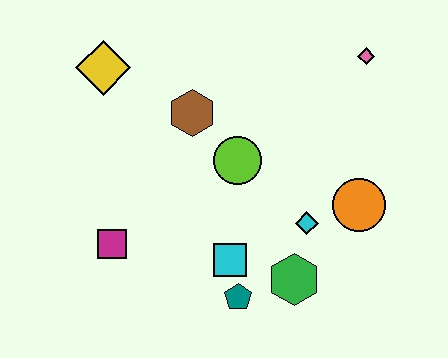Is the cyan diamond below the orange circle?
Yes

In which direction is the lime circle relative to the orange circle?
The lime circle is to the left of the orange circle.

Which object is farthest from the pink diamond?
The magenta square is farthest from the pink diamond.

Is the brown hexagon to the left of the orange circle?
Yes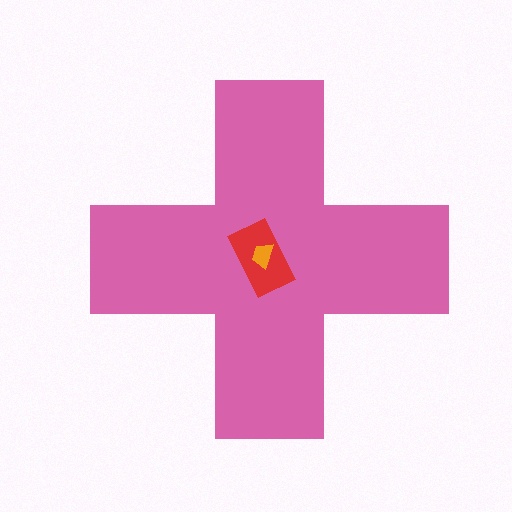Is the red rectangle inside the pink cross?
Yes.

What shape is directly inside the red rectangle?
The orange trapezoid.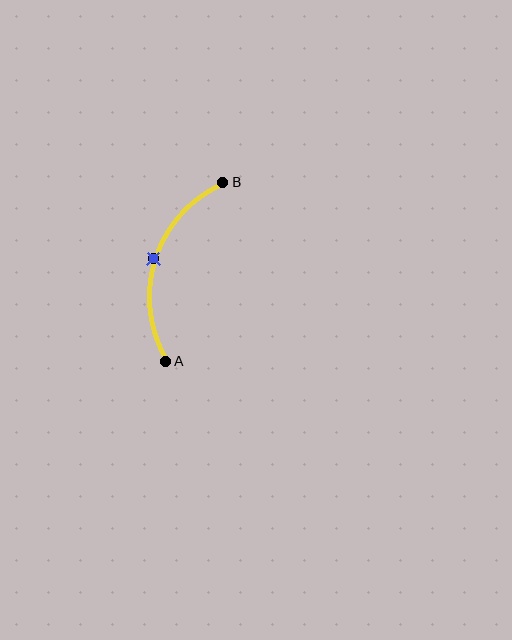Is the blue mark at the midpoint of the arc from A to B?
Yes. The blue mark lies on the arc at equal arc-length from both A and B — it is the arc midpoint.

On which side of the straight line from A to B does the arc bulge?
The arc bulges to the left of the straight line connecting A and B.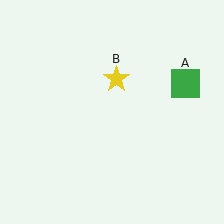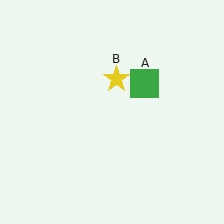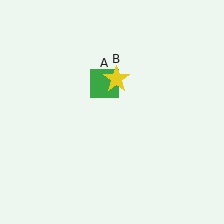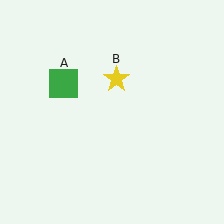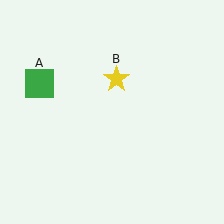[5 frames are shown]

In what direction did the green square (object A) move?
The green square (object A) moved left.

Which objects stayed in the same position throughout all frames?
Yellow star (object B) remained stationary.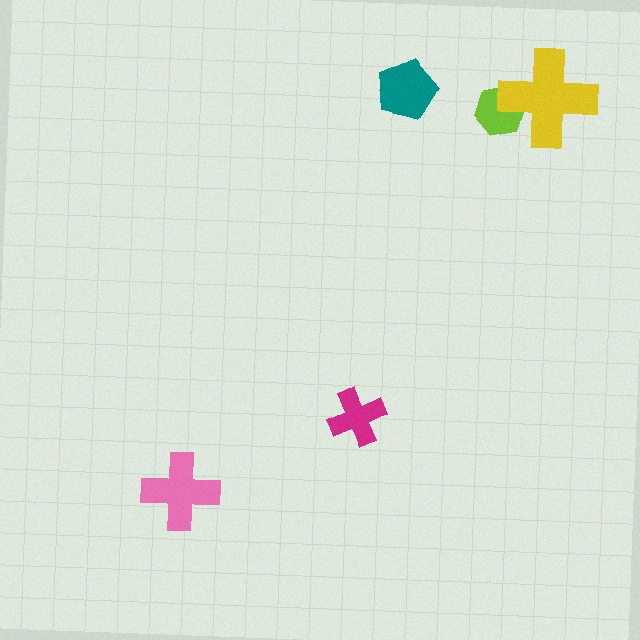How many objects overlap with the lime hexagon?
1 object overlaps with the lime hexagon.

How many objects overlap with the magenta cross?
0 objects overlap with the magenta cross.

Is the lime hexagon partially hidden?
Yes, it is partially covered by another shape.